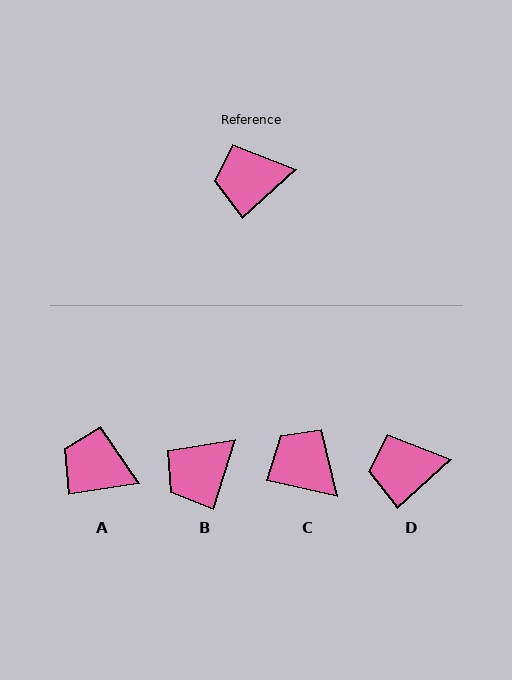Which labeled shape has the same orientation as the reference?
D.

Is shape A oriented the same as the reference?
No, it is off by about 33 degrees.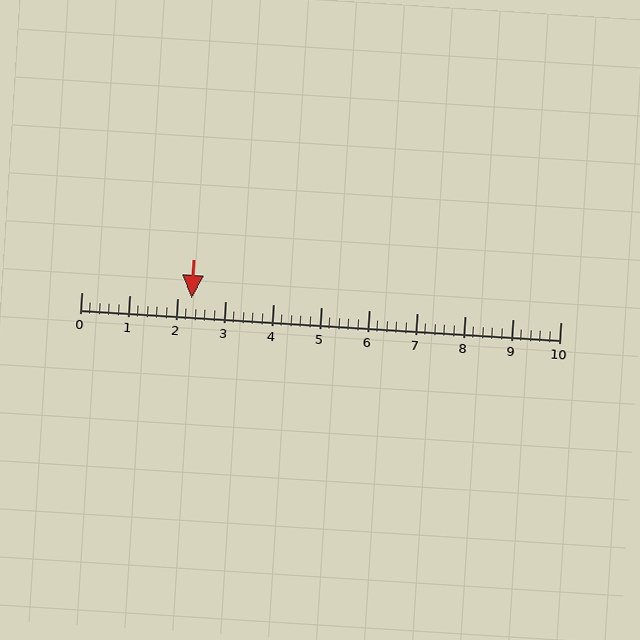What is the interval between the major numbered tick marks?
The major tick marks are spaced 1 units apart.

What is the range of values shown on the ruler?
The ruler shows values from 0 to 10.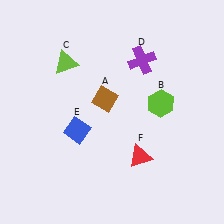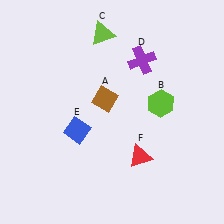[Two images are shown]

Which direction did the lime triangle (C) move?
The lime triangle (C) moved right.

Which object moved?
The lime triangle (C) moved right.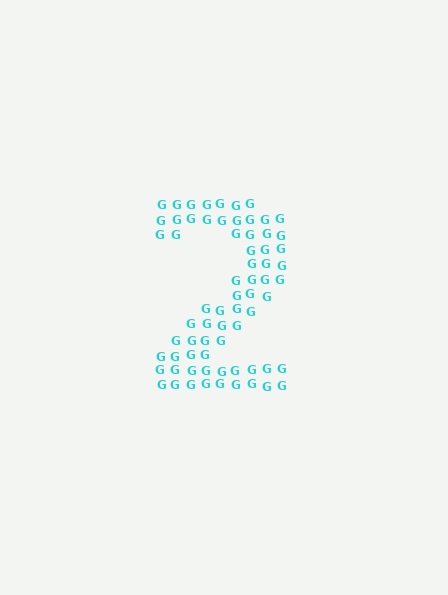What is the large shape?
The large shape is the digit 2.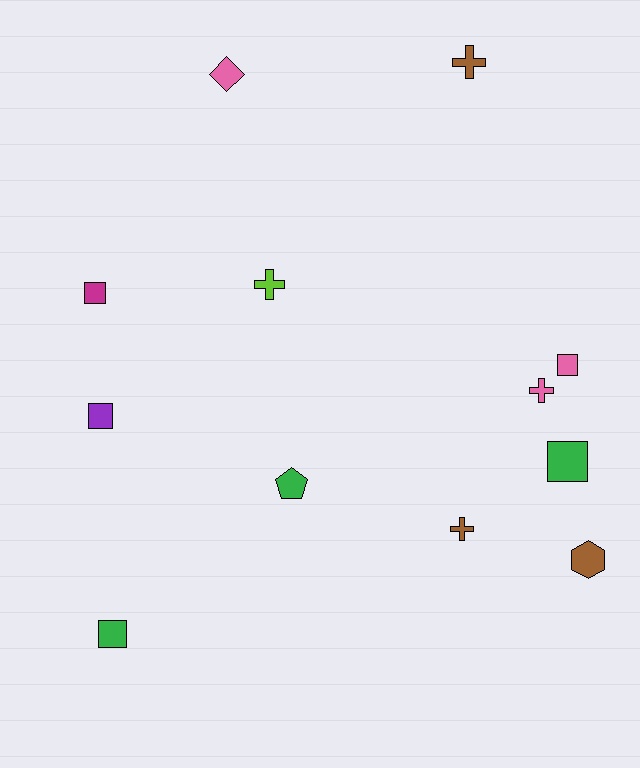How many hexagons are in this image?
There is 1 hexagon.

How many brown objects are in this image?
There are 3 brown objects.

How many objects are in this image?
There are 12 objects.